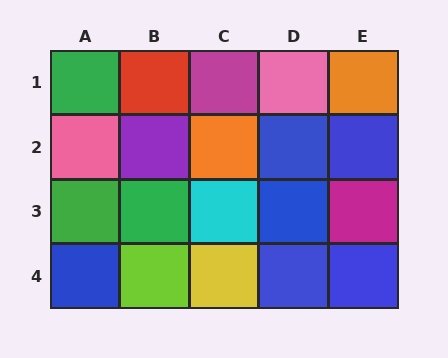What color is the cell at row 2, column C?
Orange.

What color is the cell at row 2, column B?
Purple.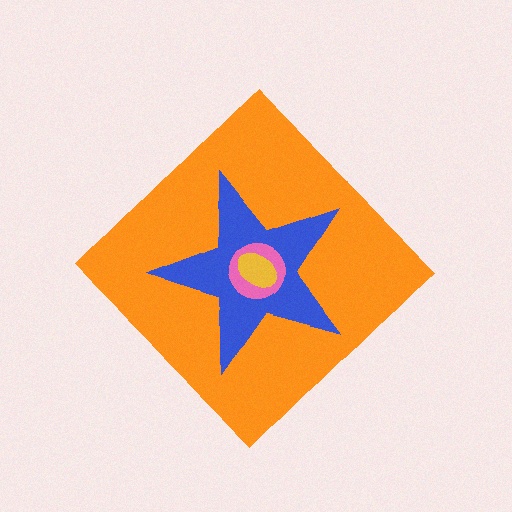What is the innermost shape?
The yellow ellipse.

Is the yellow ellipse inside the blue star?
Yes.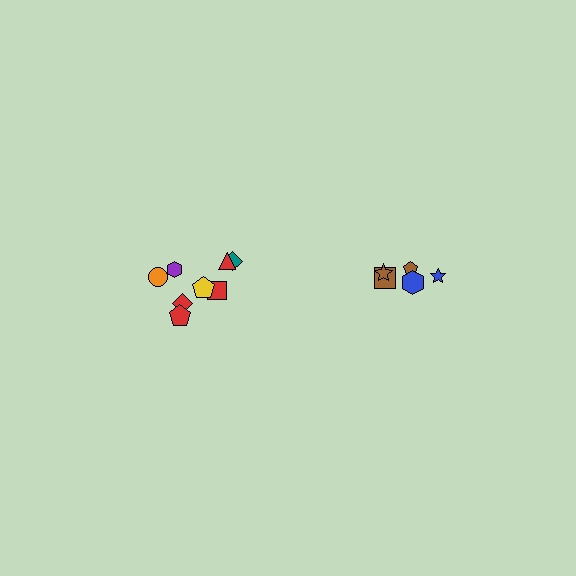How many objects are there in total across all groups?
There are 13 objects.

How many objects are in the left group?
There are 8 objects.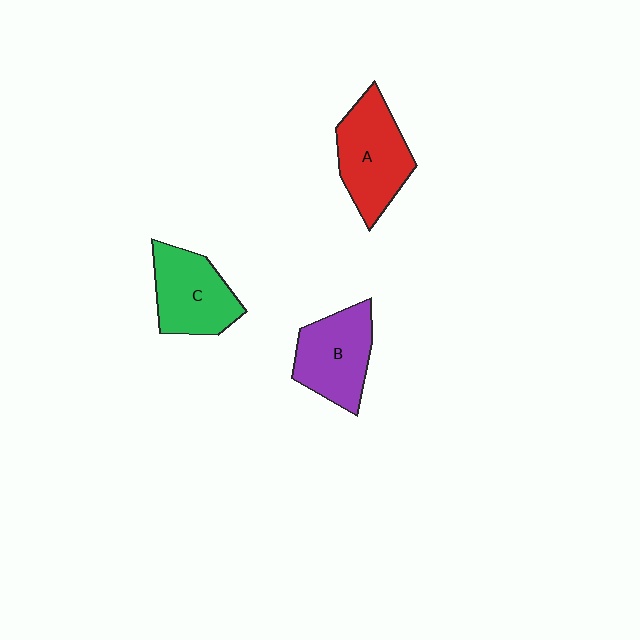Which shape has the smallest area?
Shape C (green).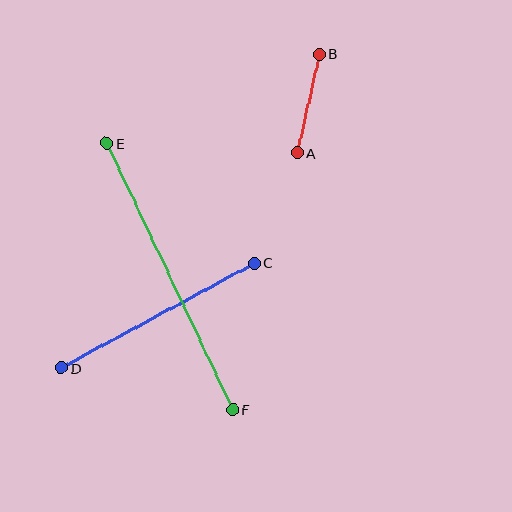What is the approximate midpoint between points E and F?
The midpoint is at approximately (170, 277) pixels.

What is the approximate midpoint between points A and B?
The midpoint is at approximately (308, 104) pixels.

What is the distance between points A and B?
The distance is approximately 101 pixels.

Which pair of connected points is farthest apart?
Points E and F are farthest apart.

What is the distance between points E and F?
The distance is approximately 294 pixels.